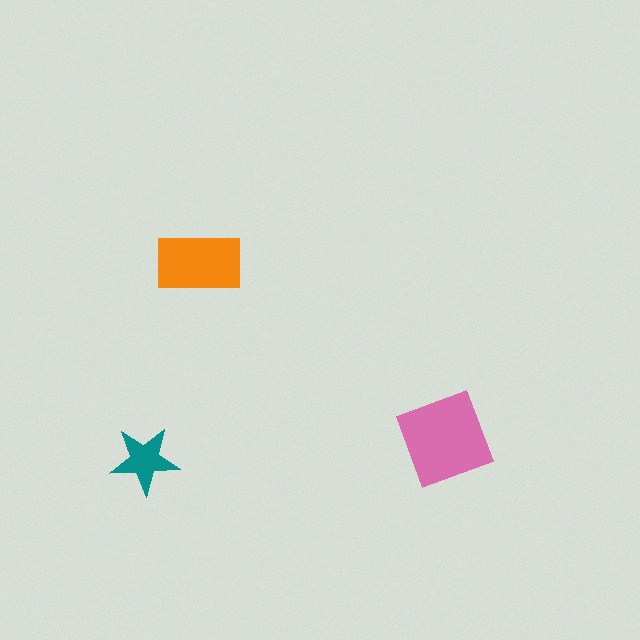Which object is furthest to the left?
The teal star is leftmost.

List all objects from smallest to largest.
The teal star, the orange rectangle, the pink diamond.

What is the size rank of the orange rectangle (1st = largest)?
2nd.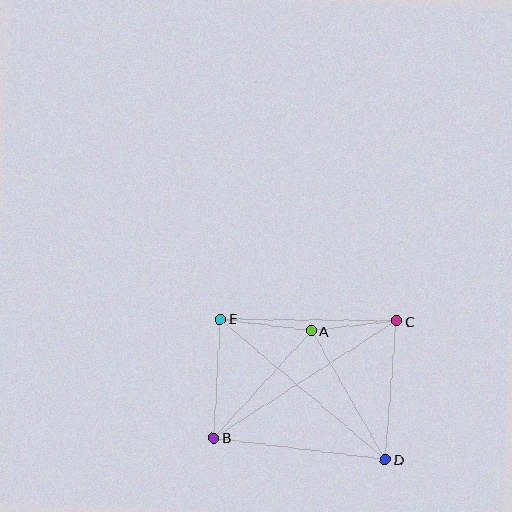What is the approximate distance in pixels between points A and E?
The distance between A and E is approximately 92 pixels.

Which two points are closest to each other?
Points A and C are closest to each other.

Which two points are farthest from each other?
Points B and C are farthest from each other.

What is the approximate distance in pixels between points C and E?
The distance between C and E is approximately 176 pixels.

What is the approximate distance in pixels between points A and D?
The distance between A and D is approximately 149 pixels.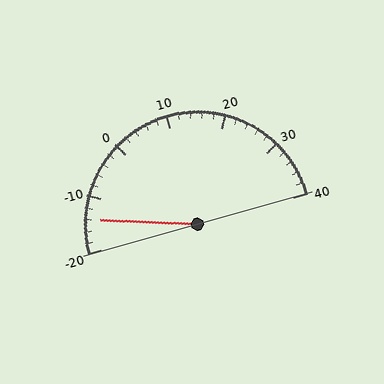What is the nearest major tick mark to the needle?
The nearest major tick mark is -10.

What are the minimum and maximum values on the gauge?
The gauge ranges from -20 to 40.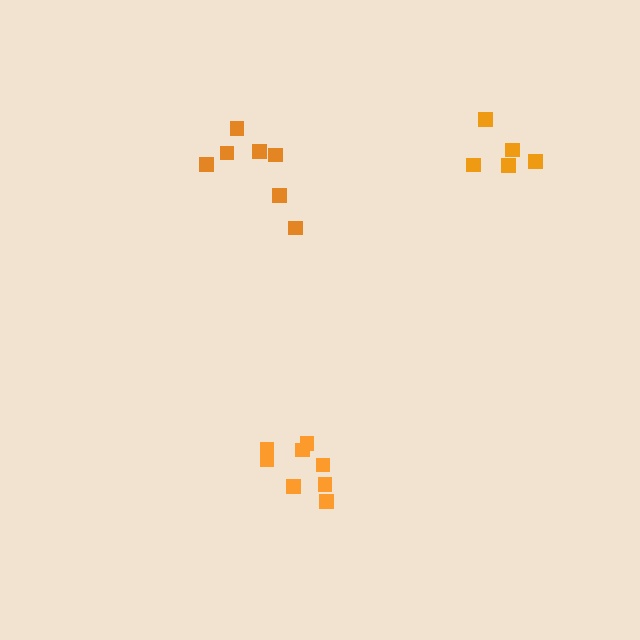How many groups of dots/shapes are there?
There are 3 groups.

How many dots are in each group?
Group 1: 5 dots, Group 2: 8 dots, Group 3: 7 dots (20 total).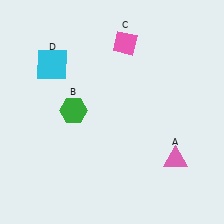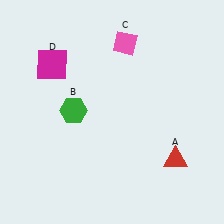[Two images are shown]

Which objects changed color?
A changed from pink to red. D changed from cyan to magenta.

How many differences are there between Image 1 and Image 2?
There are 2 differences between the two images.